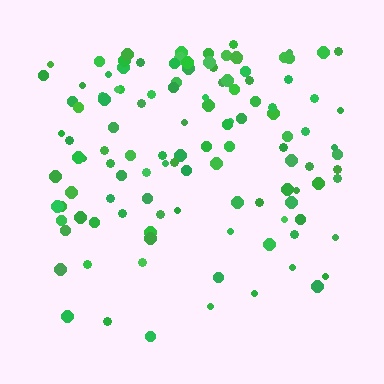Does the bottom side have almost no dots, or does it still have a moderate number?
Still a moderate number, just noticeably fewer than the top.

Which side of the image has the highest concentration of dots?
The top.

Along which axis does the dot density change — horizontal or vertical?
Vertical.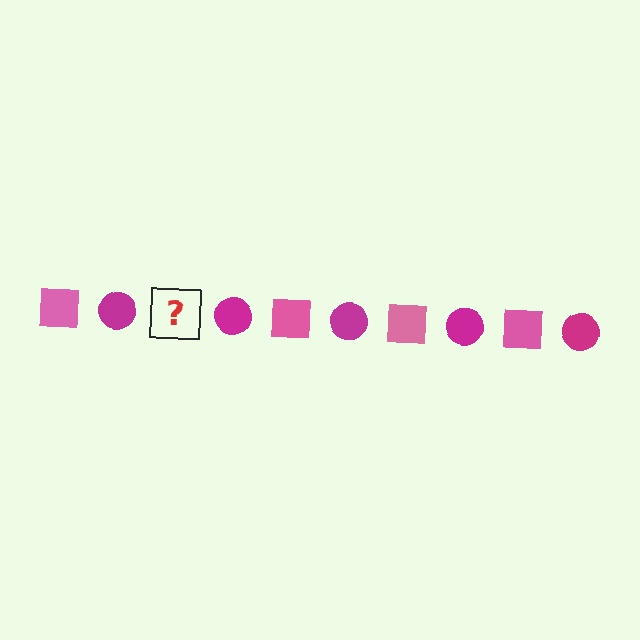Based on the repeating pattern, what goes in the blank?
The blank should be a pink square.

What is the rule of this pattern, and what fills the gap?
The rule is that the pattern alternates between pink square and magenta circle. The gap should be filled with a pink square.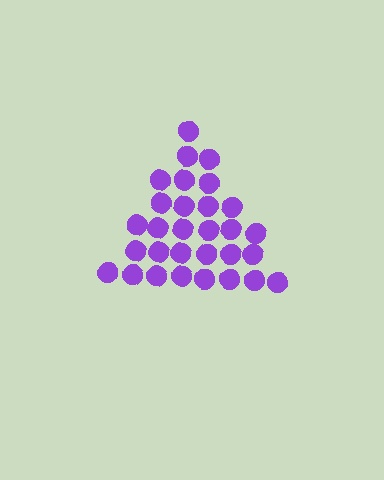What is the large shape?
The large shape is a triangle.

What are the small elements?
The small elements are circles.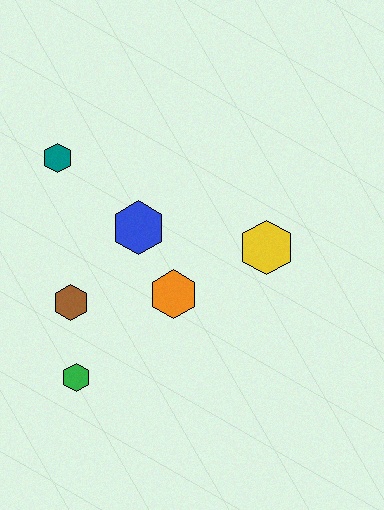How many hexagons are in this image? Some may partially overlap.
There are 6 hexagons.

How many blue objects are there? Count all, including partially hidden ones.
There is 1 blue object.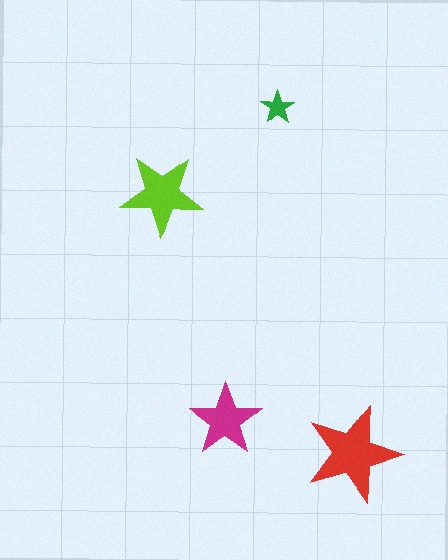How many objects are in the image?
There are 4 objects in the image.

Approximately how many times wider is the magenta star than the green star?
About 2 times wider.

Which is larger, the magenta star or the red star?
The red one.